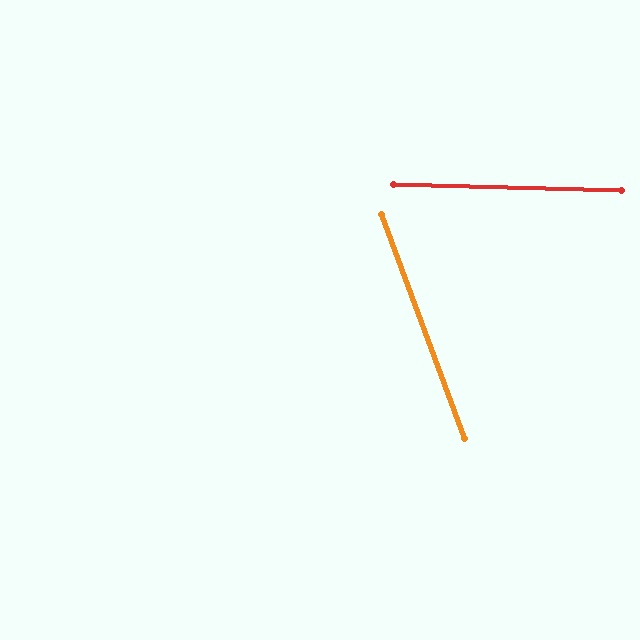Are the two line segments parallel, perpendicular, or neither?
Neither parallel nor perpendicular — they differ by about 68°.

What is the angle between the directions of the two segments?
Approximately 68 degrees.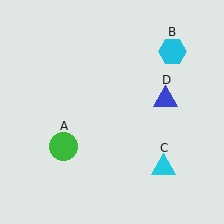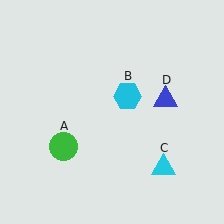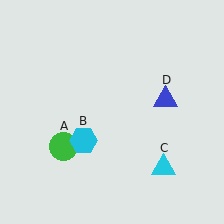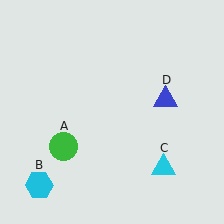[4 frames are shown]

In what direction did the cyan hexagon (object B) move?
The cyan hexagon (object B) moved down and to the left.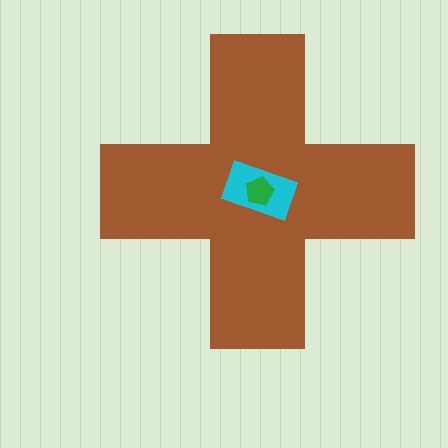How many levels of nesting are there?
3.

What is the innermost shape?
The green pentagon.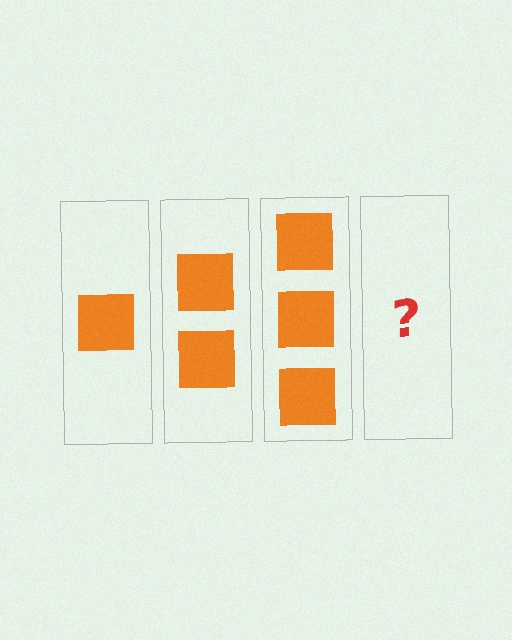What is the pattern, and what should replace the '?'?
The pattern is that each step adds one more square. The '?' should be 4 squares.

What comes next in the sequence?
The next element should be 4 squares.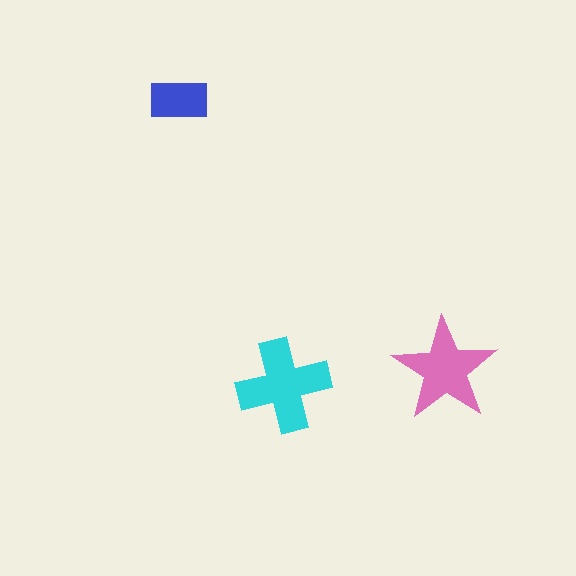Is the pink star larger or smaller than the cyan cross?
Smaller.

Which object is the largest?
The cyan cross.